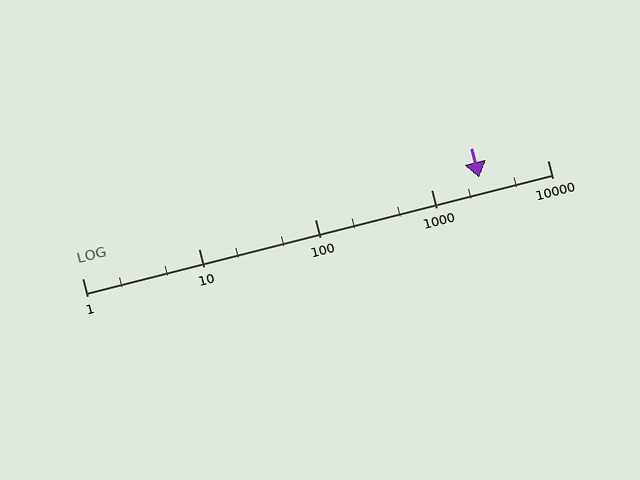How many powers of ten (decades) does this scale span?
The scale spans 4 decades, from 1 to 10000.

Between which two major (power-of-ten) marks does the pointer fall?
The pointer is between 1000 and 10000.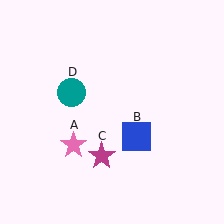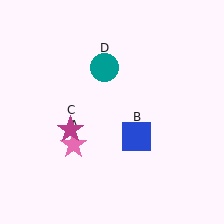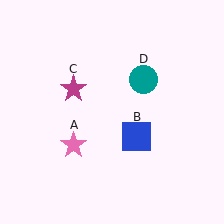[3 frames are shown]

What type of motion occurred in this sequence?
The magenta star (object C), teal circle (object D) rotated clockwise around the center of the scene.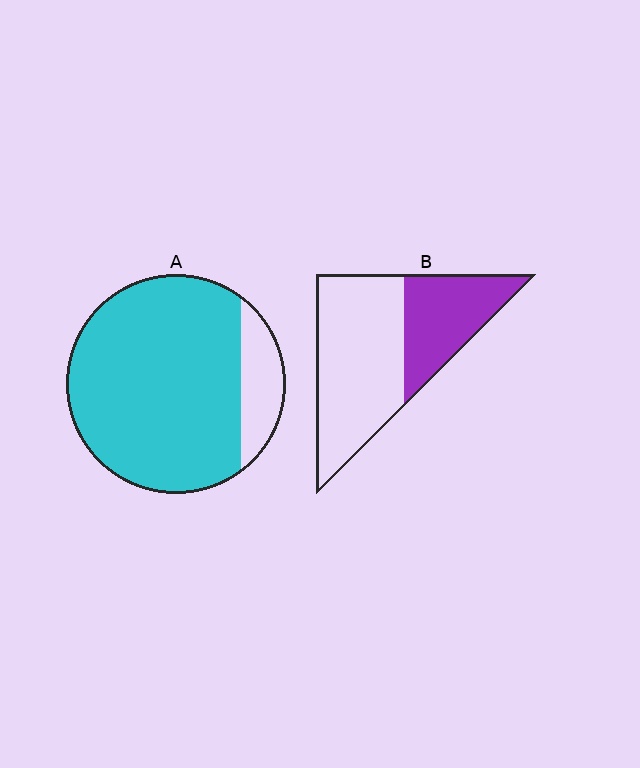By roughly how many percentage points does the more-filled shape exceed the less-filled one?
By roughly 50 percentage points (A over B).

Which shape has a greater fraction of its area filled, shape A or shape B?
Shape A.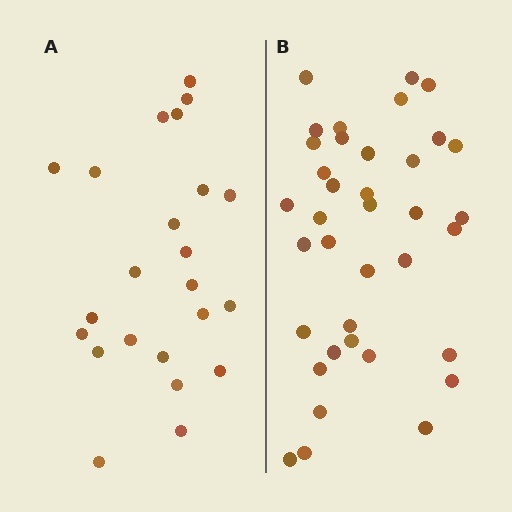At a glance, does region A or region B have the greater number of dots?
Region B (the right region) has more dots.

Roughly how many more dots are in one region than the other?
Region B has approximately 15 more dots than region A.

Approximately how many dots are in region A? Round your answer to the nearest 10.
About 20 dots. (The exact count is 23, which rounds to 20.)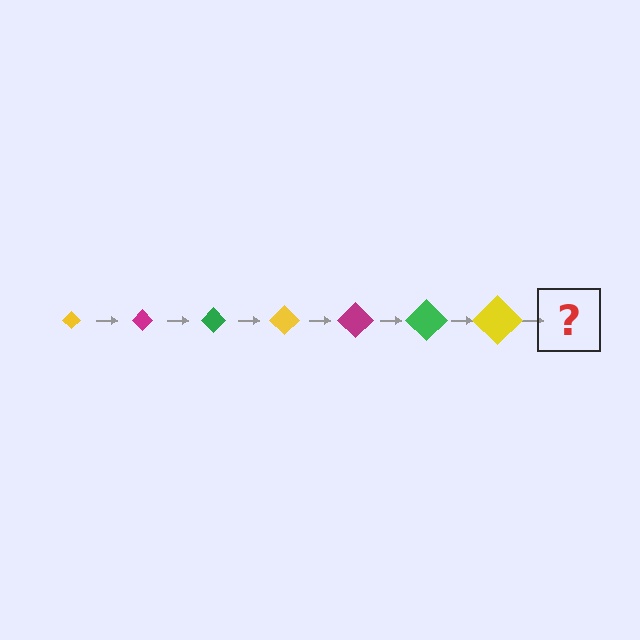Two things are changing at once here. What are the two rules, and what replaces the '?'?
The two rules are that the diamond grows larger each step and the color cycles through yellow, magenta, and green. The '?' should be a magenta diamond, larger than the previous one.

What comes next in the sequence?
The next element should be a magenta diamond, larger than the previous one.